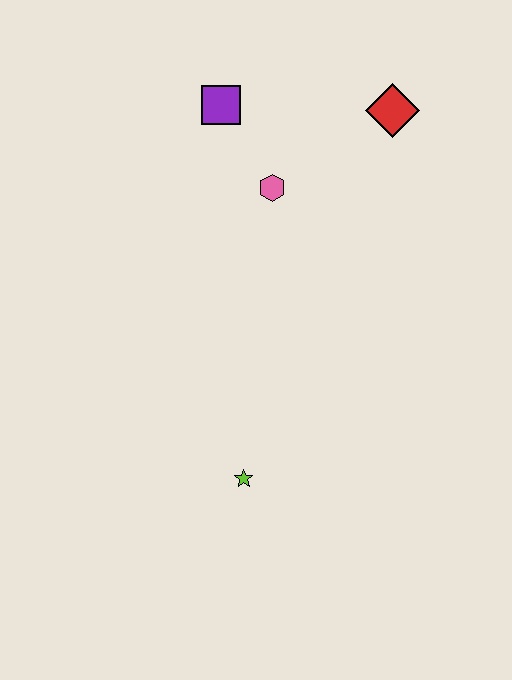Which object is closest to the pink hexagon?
The purple square is closest to the pink hexagon.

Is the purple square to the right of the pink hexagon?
No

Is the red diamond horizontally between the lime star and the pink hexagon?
No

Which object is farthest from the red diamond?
The lime star is farthest from the red diamond.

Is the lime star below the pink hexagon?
Yes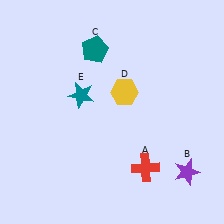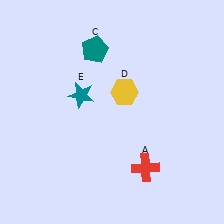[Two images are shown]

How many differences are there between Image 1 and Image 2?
There is 1 difference between the two images.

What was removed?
The purple star (B) was removed in Image 2.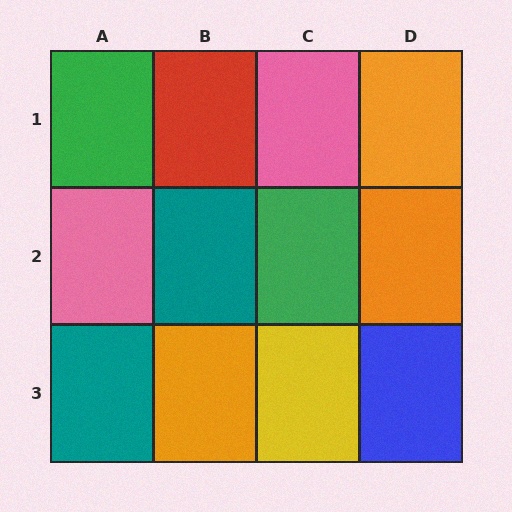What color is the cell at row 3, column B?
Orange.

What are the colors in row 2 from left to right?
Pink, teal, green, orange.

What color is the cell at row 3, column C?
Yellow.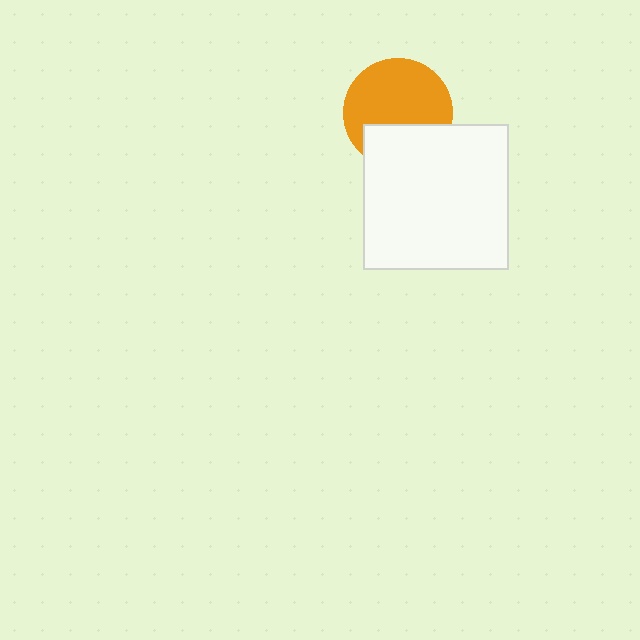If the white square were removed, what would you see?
You would see the complete orange circle.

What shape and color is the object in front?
The object in front is a white square.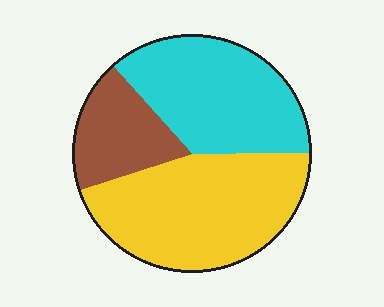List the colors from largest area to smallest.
From largest to smallest: yellow, cyan, brown.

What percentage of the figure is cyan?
Cyan covers 37% of the figure.